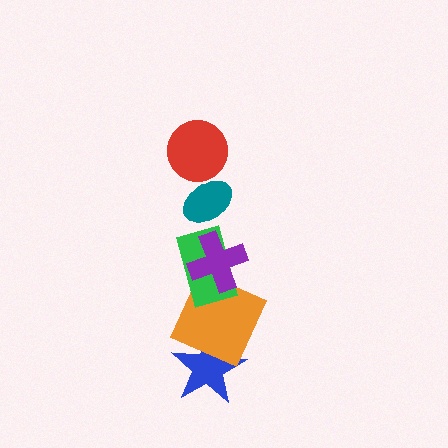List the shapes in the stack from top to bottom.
From top to bottom: the red circle, the teal ellipse, the purple cross, the green rectangle, the orange square, the blue star.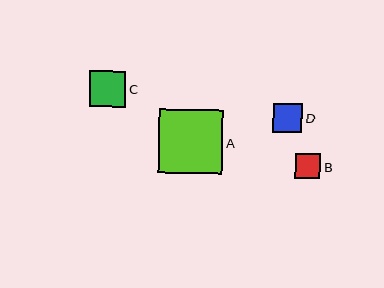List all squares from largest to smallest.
From largest to smallest: A, C, D, B.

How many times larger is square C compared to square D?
Square C is approximately 1.2 times the size of square D.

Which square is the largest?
Square A is the largest with a size of approximately 64 pixels.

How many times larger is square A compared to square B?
Square A is approximately 2.6 times the size of square B.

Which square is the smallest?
Square B is the smallest with a size of approximately 25 pixels.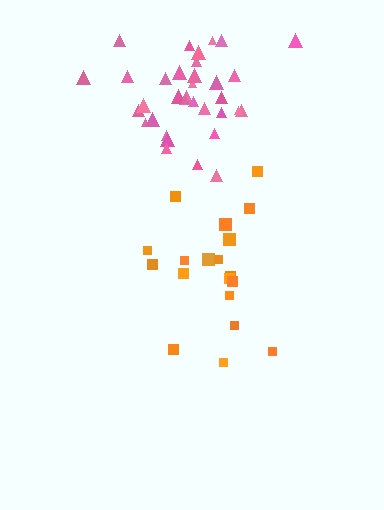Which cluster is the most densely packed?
Pink.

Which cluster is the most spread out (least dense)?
Orange.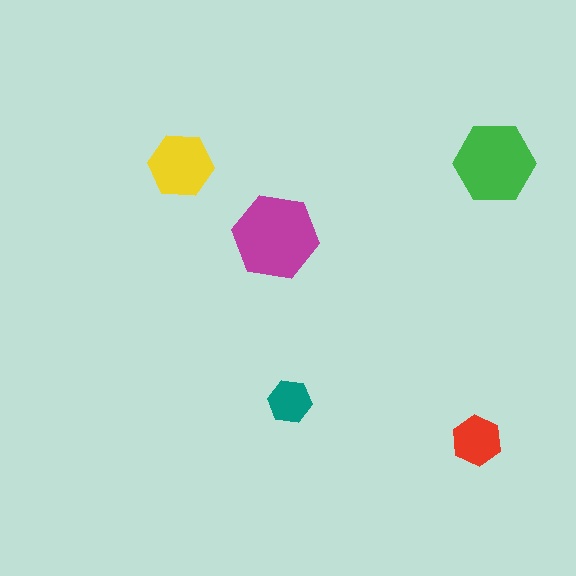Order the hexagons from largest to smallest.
the magenta one, the green one, the yellow one, the red one, the teal one.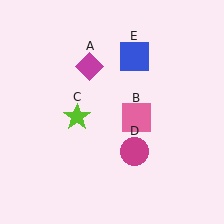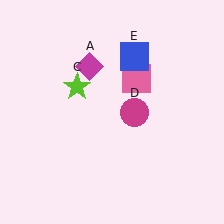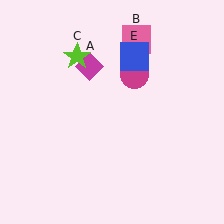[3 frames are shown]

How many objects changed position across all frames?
3 objects changed position: pink square (object B), lime star (object C), magenta circle (object D).